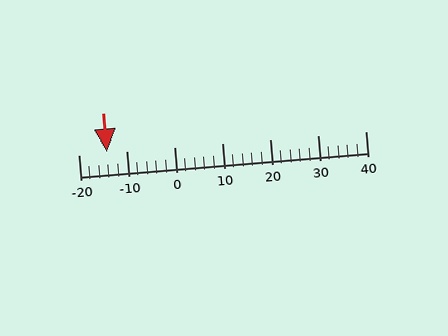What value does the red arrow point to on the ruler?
The red arrow points to approximately -14.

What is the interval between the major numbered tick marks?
The major tick marks are spaced 10 units apart.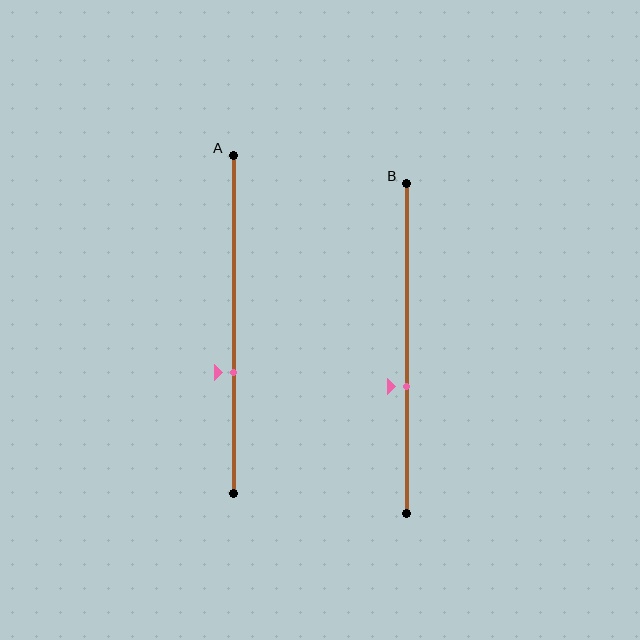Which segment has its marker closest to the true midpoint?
Segment B has its marker closest to the true midpoint.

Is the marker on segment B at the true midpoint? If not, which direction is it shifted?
No, the marker on segment B is shifted downward by about 11% of the segment length.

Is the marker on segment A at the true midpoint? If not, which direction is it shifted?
No, the marker on segment A is shifted downward by about 14% of the segment length.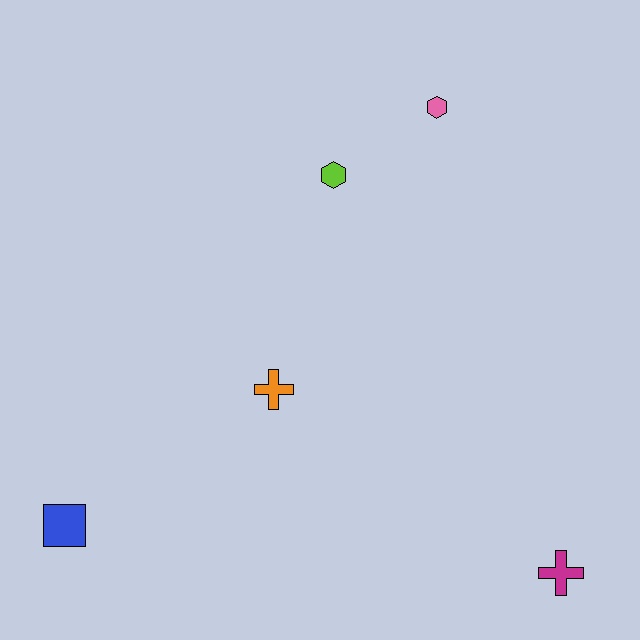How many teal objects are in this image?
There are no teal objects.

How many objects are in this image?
There are 5 objects.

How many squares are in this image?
There is 1 square.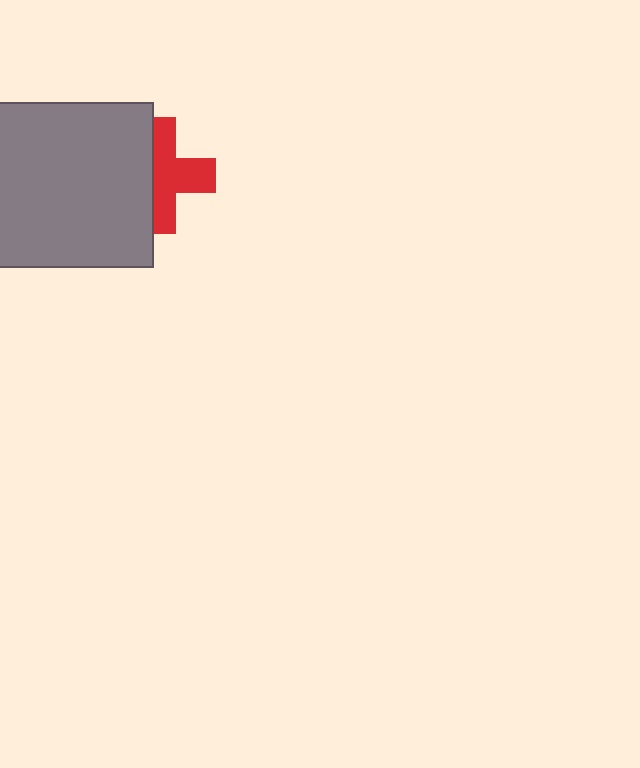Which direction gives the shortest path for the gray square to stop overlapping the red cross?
Moving left gives the shortest separation.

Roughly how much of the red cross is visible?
About half of it is visible (roughly 58%).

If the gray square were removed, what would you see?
You would see the complete red cross.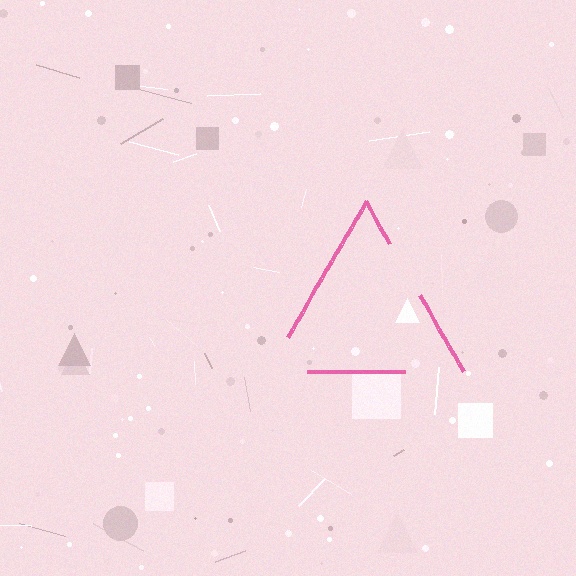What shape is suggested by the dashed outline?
The dashed outline suggests a triangle.